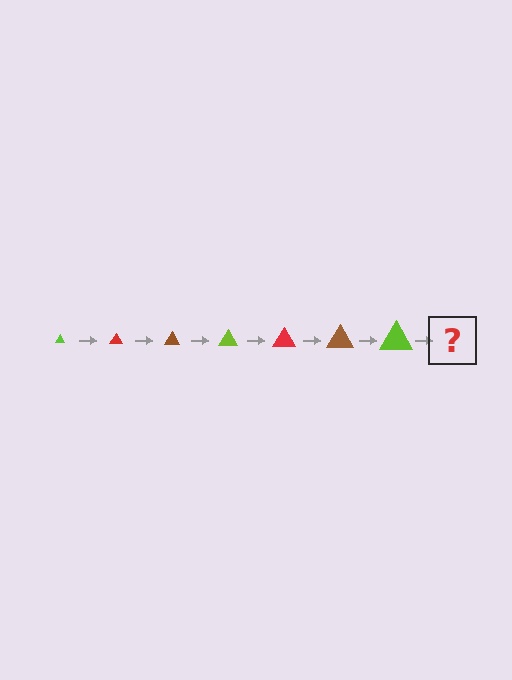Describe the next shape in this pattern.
It should be a red triangle, larger than the previous one.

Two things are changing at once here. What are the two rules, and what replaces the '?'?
The two rules are that the triangle grows larger each step and the color cycles through lime, red, and brown. The '?' should be a red triangle, larger than the previous one.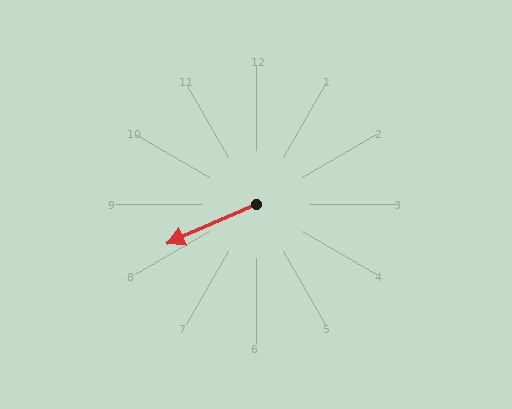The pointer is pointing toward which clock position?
Roughly 8 o'clock.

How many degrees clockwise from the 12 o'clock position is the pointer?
Approximately 246 degrees.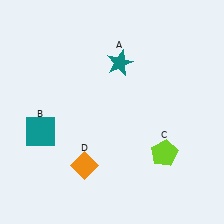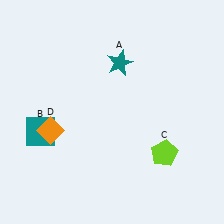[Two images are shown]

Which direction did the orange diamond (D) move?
The orange diamond (D) moved up.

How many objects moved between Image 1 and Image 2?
1 object moved between the two images.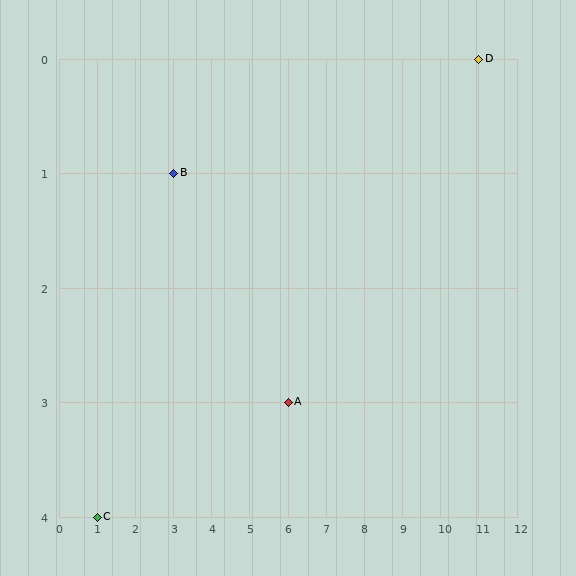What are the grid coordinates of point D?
Point D is at grid coordinates (11, 0).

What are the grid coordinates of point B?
Point B is at grid coordinates (3, 1).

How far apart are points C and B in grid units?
Points C and B are 2 columns and 3 rows apart (about 3.6 grid units diagonally).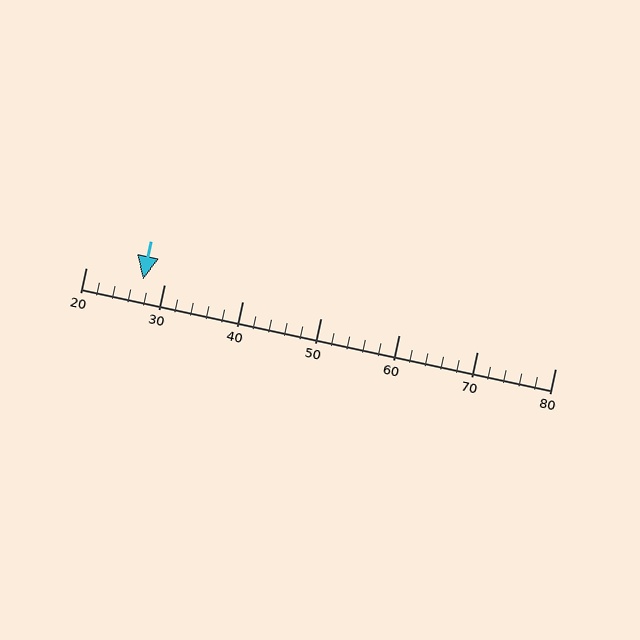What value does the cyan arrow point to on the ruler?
The cyan arrow points to approximately 27.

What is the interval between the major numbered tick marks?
The major tick marks are spaced 10 units apart.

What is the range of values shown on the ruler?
The ruler shows values from 20 to 80.